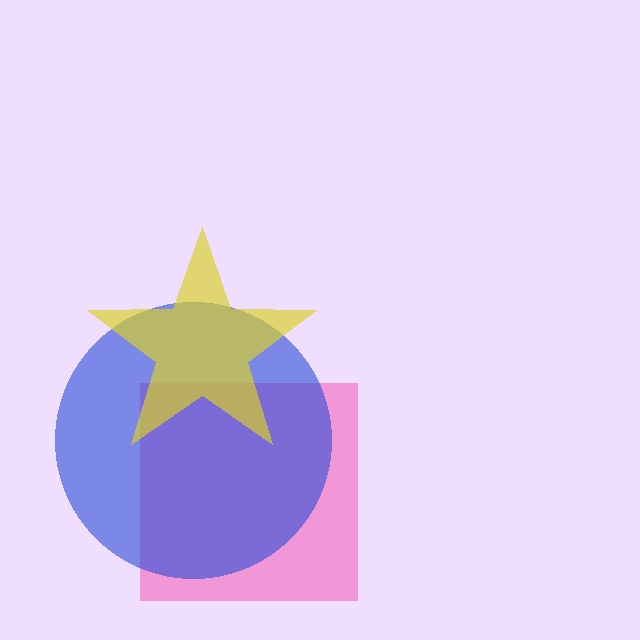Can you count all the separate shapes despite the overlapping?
Yes, there are 3 separate shapes.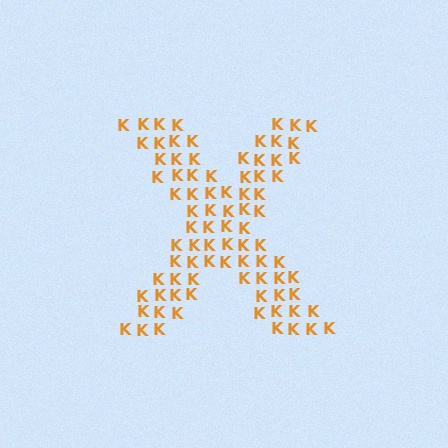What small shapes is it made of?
It is made of small letter K's.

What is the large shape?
The large shape is the letter X.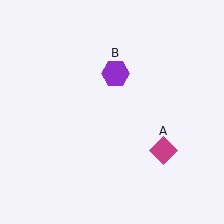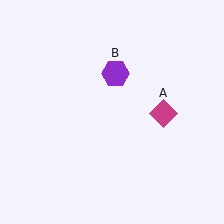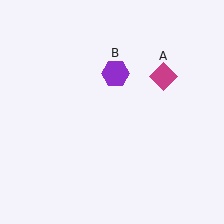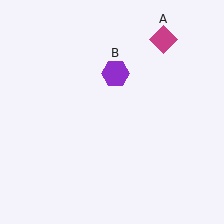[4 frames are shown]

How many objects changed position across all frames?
1 object changed position: magenta diamond (object A).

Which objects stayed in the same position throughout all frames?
Purple hexagon (object B) remained stationary.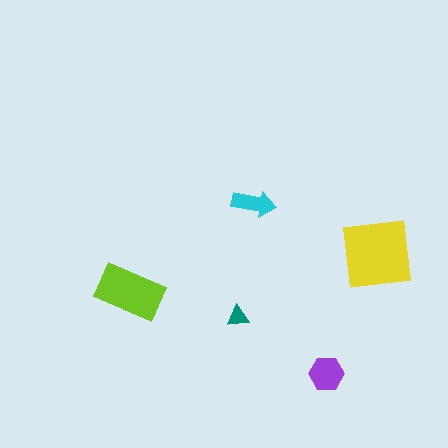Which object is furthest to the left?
The lime rectangle is leftmost.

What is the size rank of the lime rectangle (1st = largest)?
2nd.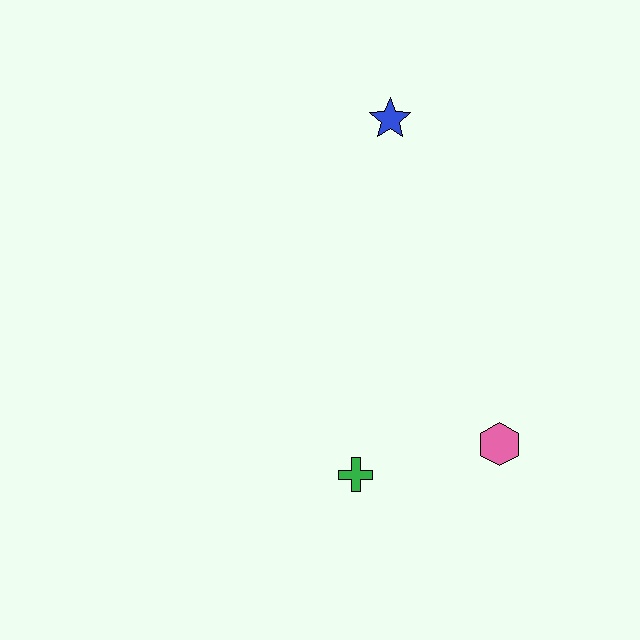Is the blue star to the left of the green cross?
No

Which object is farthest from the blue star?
The green cross is farthest from the blue star.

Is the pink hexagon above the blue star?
No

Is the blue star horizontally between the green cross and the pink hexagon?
Yes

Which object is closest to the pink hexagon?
The green cross is closest to the pink hexagon.